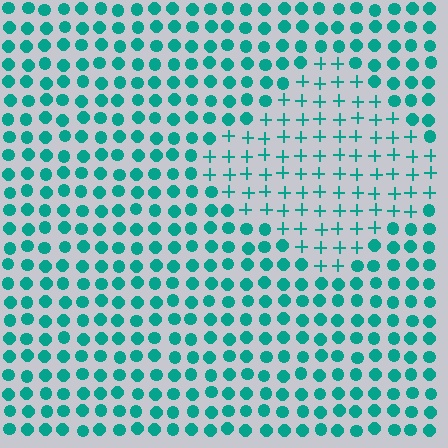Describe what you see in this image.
The image is filled with small teal elements arranged in a uniform grid. A diamond-shaped region contains plus signs, while the surrounding area contains circles. The boundary is defined purely by the change in element shape.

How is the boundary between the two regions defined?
The boundary is defined by a change in element shape: plus signs inside vs. circles outside. All elements share the same color and spacing.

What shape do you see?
I see a diamond.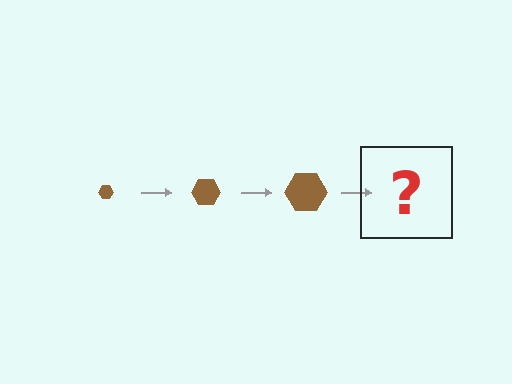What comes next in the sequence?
The next element should be a brown hexagon, larger than the previous one.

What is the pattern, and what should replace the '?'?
The pattern is that the hexagon gets progressively larger each step. The '?' should be a brown hexagon, larger than the previous one.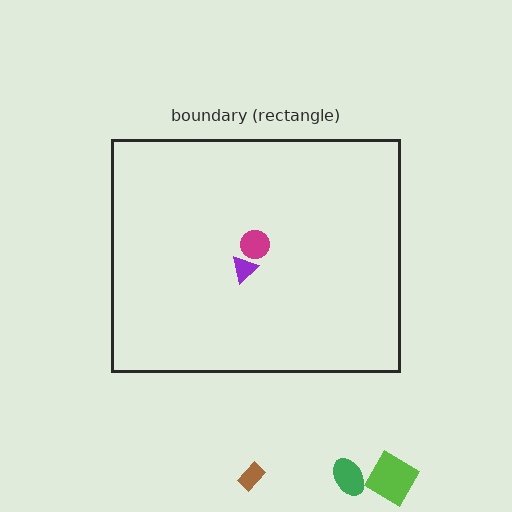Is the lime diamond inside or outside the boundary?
Outside.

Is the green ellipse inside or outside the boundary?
Outside.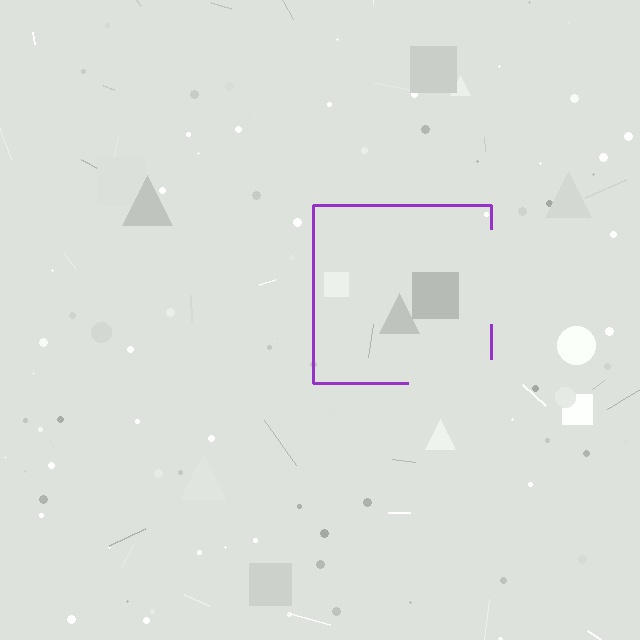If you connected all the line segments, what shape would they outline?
They would outline a square.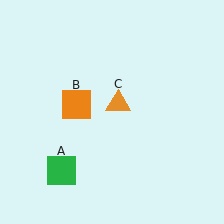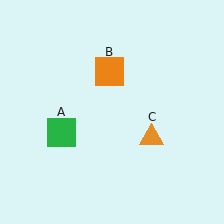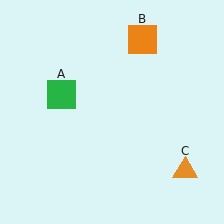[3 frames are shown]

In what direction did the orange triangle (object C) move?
The orange triangle (object C) moved down and to the right.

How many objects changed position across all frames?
3 objects changed position: green square (object A), orange square (object B), orange triangle (object C).